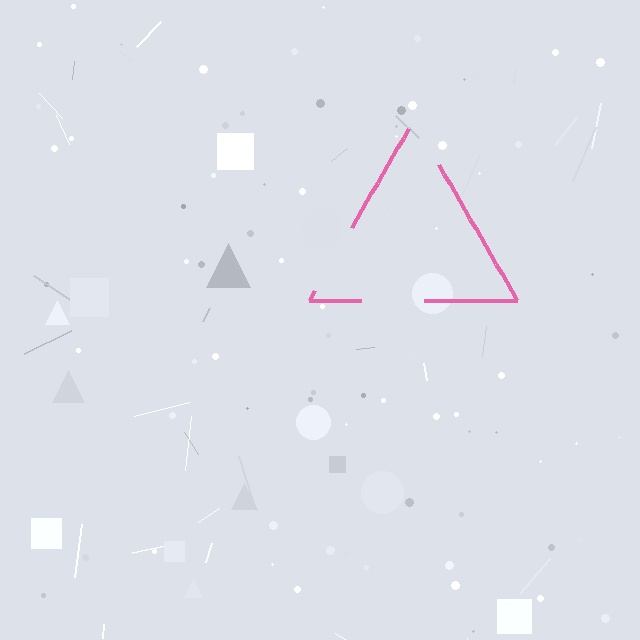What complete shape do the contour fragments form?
The contour fragments form a triangle.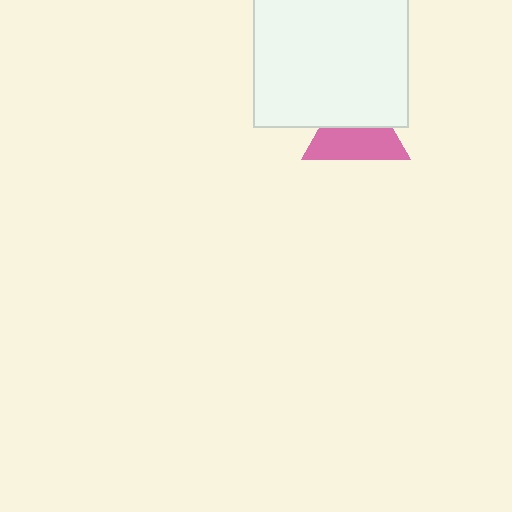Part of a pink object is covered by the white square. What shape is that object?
It is a triangle.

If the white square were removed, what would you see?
You would see the complete pink triangle.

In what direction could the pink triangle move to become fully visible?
The pink triangle could move down. That would shift it out from behind the white square entirely.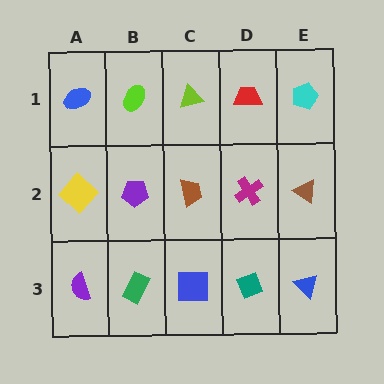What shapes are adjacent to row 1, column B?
A purple pentagon (row 2, column B), a blue ellipse (row 1, column A), a lime triangle (row 1, column C).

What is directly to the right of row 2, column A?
A purple pentagon.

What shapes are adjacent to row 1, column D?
A magenta cross (row 2, column D), a lime triangle (row 1, column C), a cyan pentagon (row 1, column E).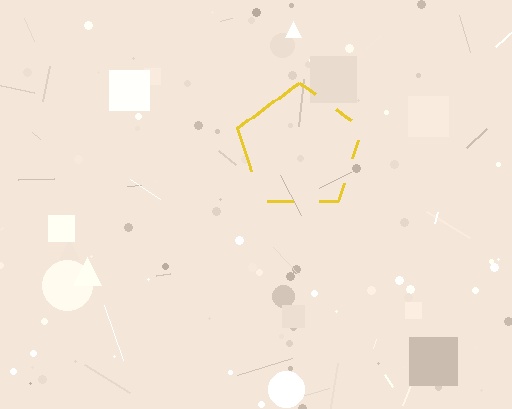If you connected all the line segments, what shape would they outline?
They would outline a pentagon.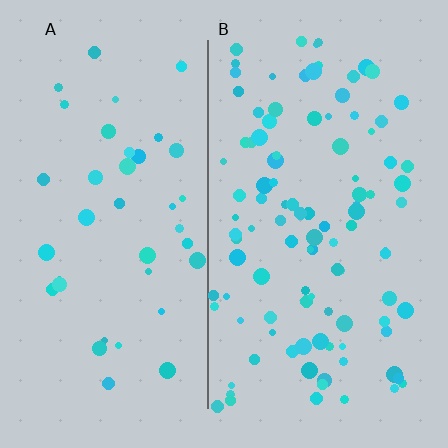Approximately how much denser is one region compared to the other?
Approximately 2.6× — region B over region A.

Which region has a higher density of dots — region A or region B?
B (the right).